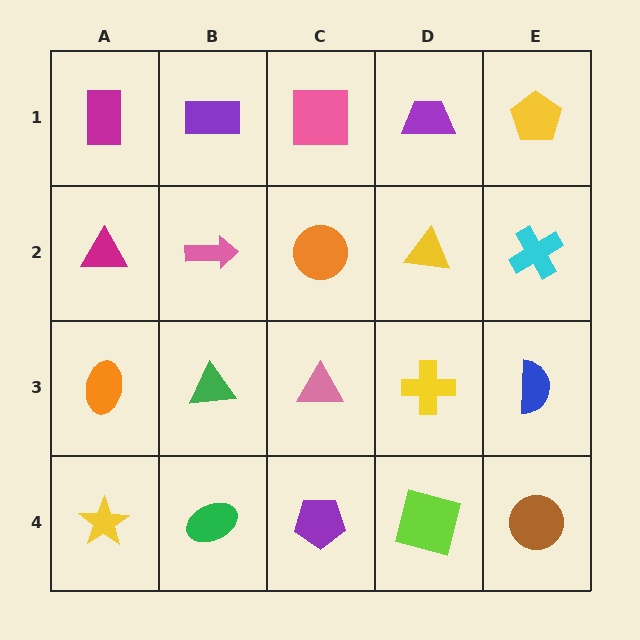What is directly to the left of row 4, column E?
A lime square.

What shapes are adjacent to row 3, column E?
A cyan cross (row 2, column E), a brown circle (row 4, column E), a yellow cross (row 3, column D).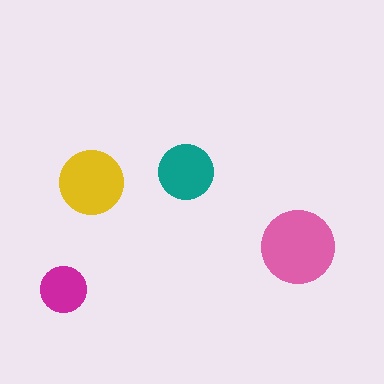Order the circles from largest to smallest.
the pink one, the yellow one, the teal one, the magenta one.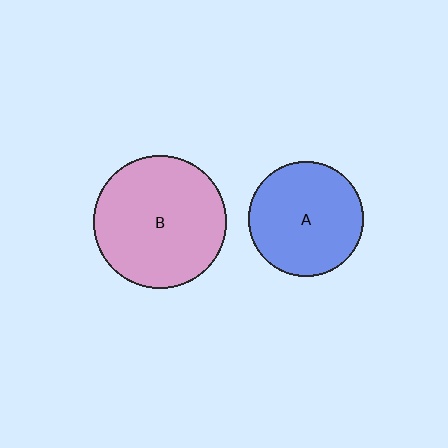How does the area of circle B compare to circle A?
Approximately 1.3 times.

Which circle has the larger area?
Circle B (pink).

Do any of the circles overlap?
No, none of the circles overlap.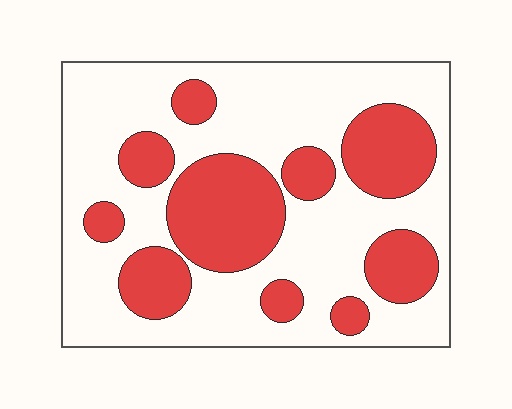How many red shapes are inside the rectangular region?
10.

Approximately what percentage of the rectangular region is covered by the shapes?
Approximately 35%.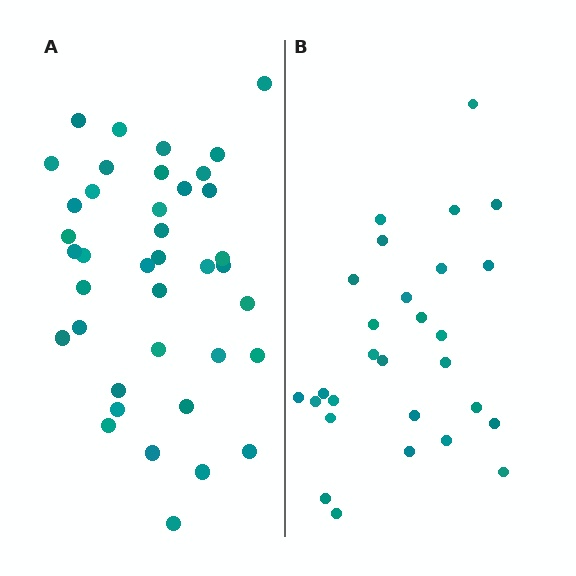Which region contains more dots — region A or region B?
Region A (the left region) has more dots.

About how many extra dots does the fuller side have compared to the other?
Region A has roughly 12 or so more dots than region B.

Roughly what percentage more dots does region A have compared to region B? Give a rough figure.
About 40% more.